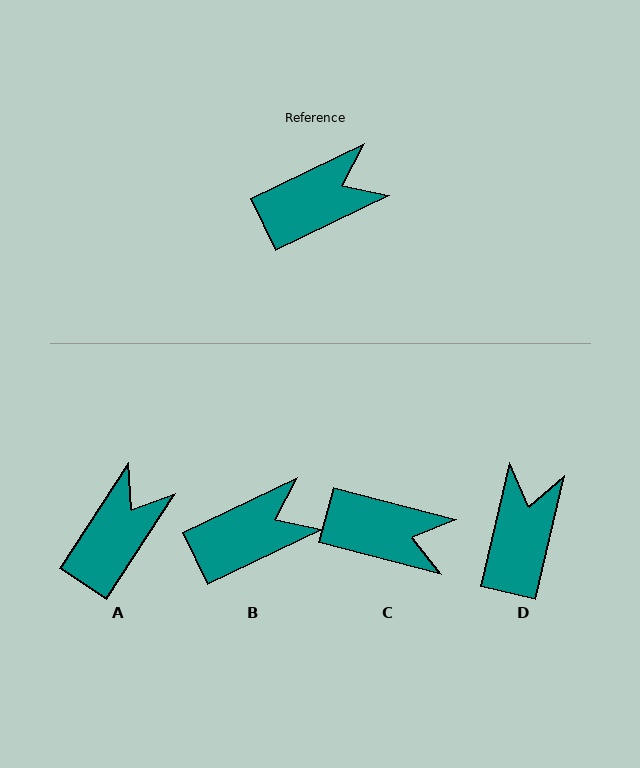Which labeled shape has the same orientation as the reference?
B.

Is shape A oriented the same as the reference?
No, it is off by about 31 degrees.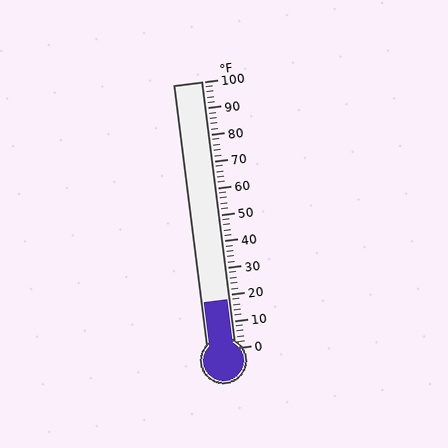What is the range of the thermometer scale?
The thermometer scale ranges from 0°F to 100°F.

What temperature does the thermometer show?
The thermometer shows approximately 18°F.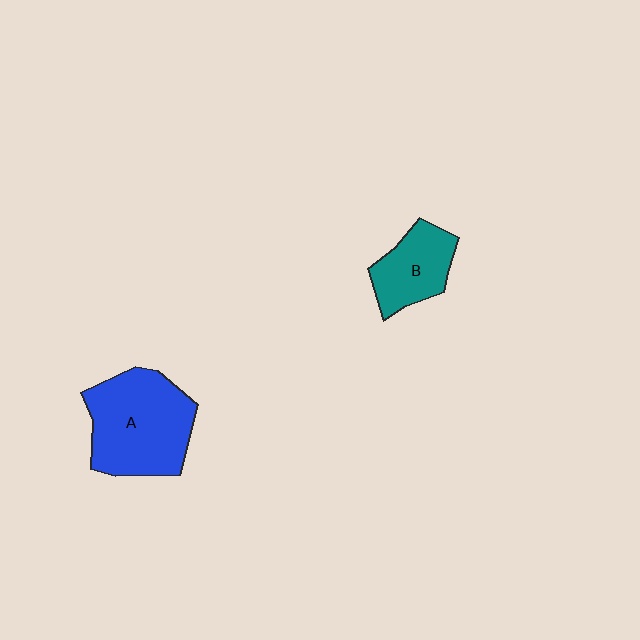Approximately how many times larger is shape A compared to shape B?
Approximately 1.8 times.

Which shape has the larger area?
Shape A (blue).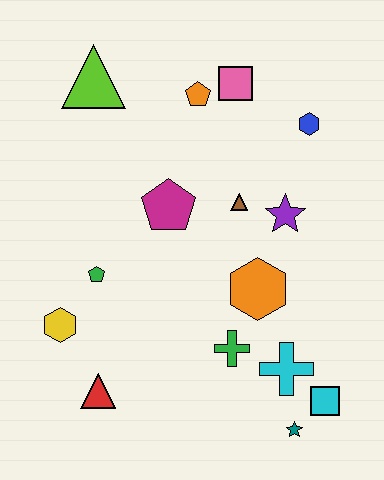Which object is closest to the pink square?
The orange pentagon is closest to the pink square.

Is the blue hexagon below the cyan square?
No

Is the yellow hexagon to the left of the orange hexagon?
Yes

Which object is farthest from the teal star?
The lime triangle is farthest from the teal star.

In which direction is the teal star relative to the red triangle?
The teal star is to the right of the red triangle.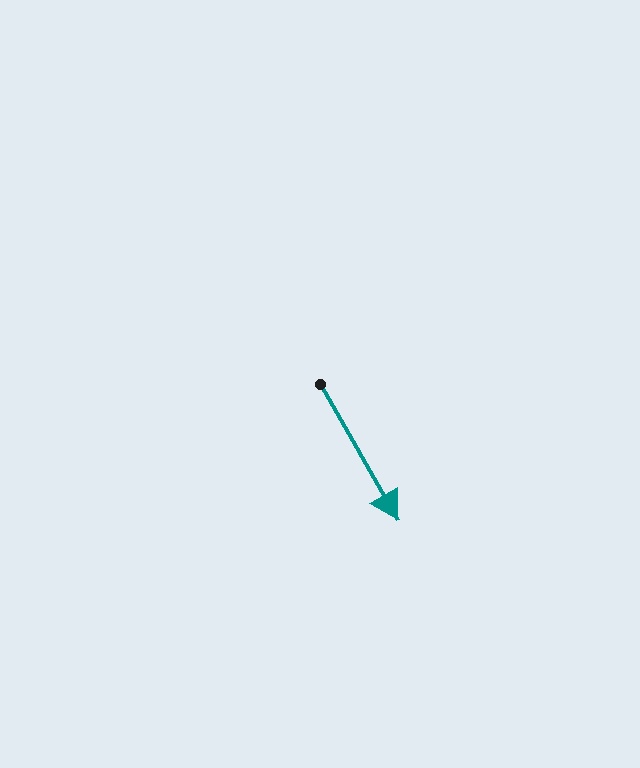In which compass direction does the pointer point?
Southeast.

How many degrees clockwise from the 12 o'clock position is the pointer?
Approximately 150 degrees.